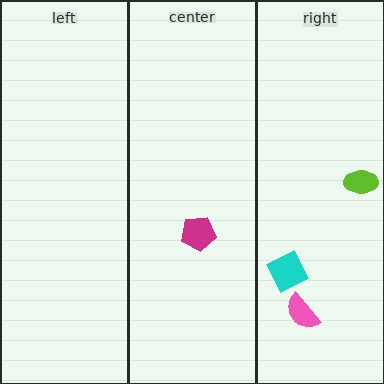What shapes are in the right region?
The pink semicircle, the cyan diamond, the lime ellipse.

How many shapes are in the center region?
1.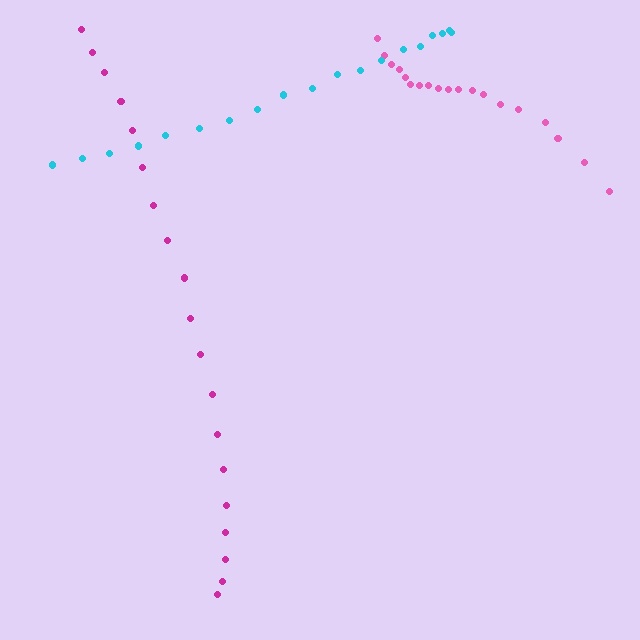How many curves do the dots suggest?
There are 3 distinct paths.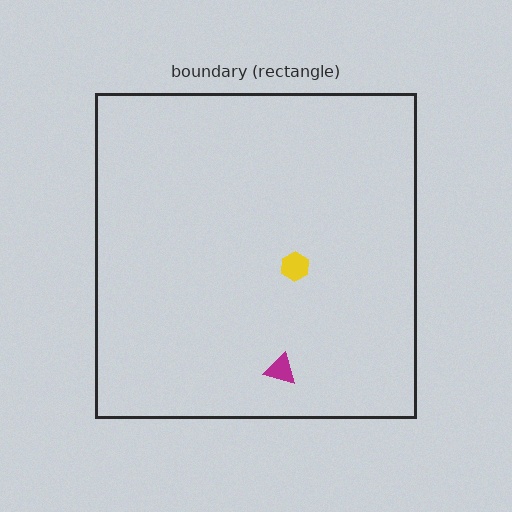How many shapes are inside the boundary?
2 inside, 0 outside.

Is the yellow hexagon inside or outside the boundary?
Inside.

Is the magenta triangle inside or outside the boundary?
Inside.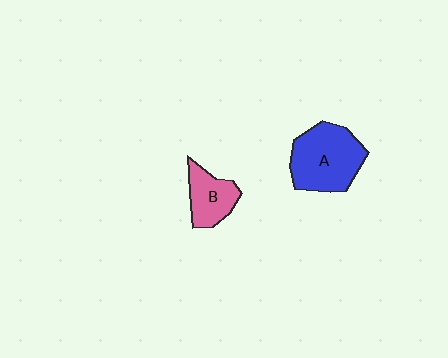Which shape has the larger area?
Shape A (blue).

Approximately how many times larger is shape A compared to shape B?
Approximately 1.8 times.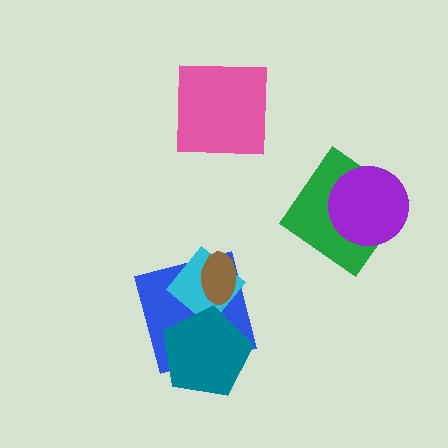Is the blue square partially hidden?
Yes, it is partially covered by another shape.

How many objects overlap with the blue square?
3 objects overlap with the blue square.